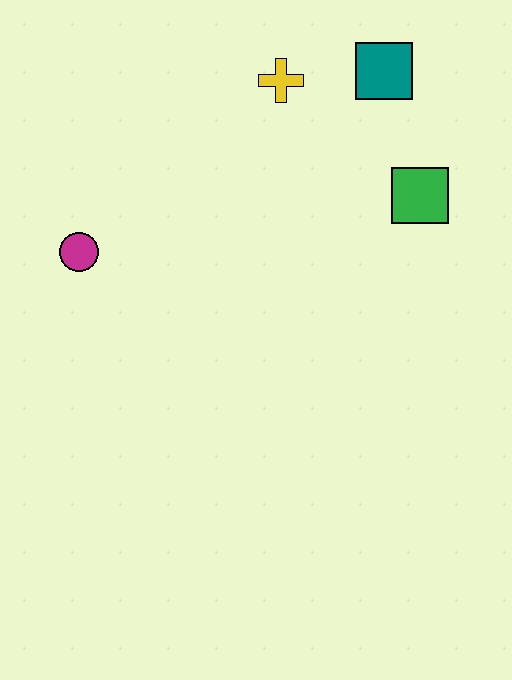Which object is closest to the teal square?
The yellow cross is closest to the teal square.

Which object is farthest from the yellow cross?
The magenta circle is farthest from the yellow cross.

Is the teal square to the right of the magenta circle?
Yes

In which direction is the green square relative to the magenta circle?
The green square is to the right of the magenta circle.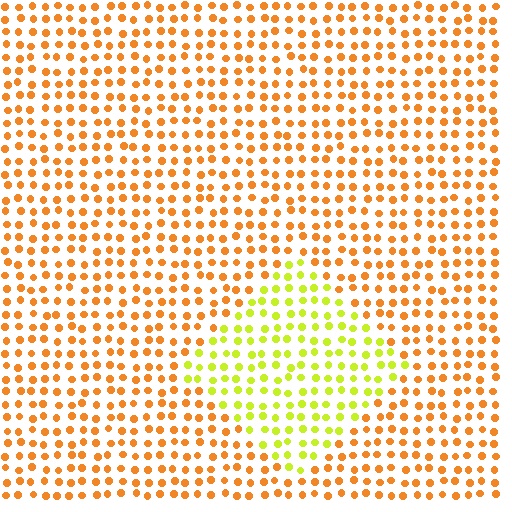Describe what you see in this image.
The image is filled with small orange elements in a uniform arrangement. A diamond-shaped region is visible where the elements are tinted to a slightly different hue, forming a subtle color boundary.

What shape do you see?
I see a diamond.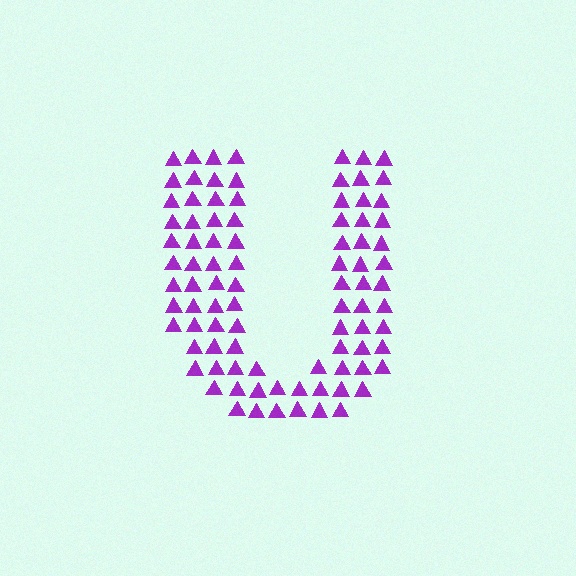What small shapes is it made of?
It is made of small triangles.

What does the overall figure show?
The overall figure shows the letter U.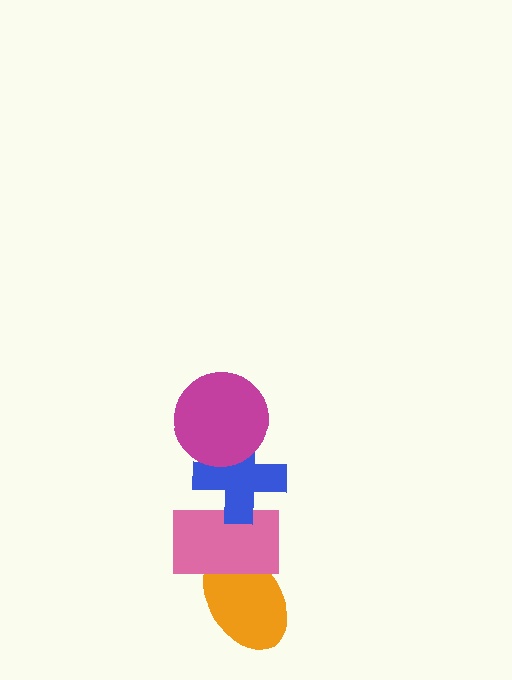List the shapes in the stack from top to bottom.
From top to bottom: the magenta circle, the blue cross, the pink rectangle, the orange ellipse.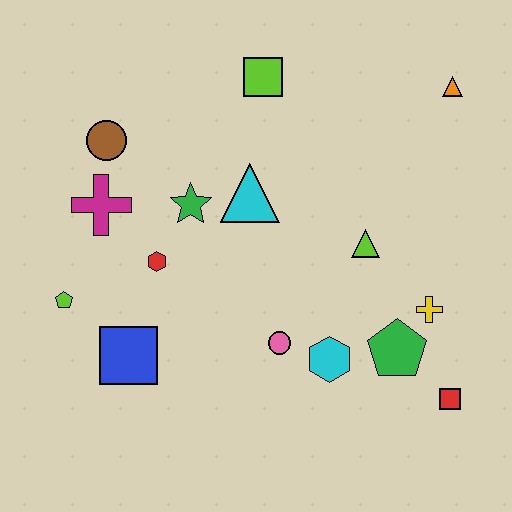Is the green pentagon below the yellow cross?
Yes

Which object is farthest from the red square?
The brown circle is farthest from the red square.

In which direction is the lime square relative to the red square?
The lime square is above the red square.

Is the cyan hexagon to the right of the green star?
Yes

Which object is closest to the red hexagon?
The green star is closest to the red hexagon.